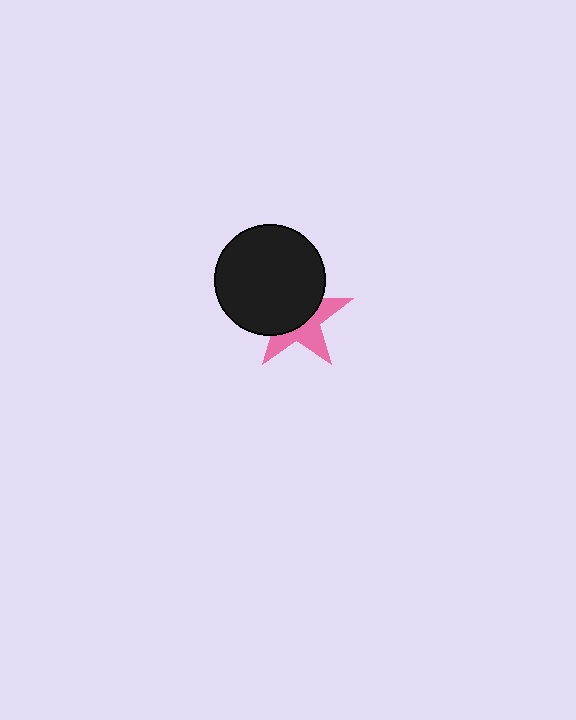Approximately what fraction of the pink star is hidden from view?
Roughly 56% of the pink star is hidden behind the black circle.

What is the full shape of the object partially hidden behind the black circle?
The partially hidden object is a pink star.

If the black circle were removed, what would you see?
You would see the complete pink star.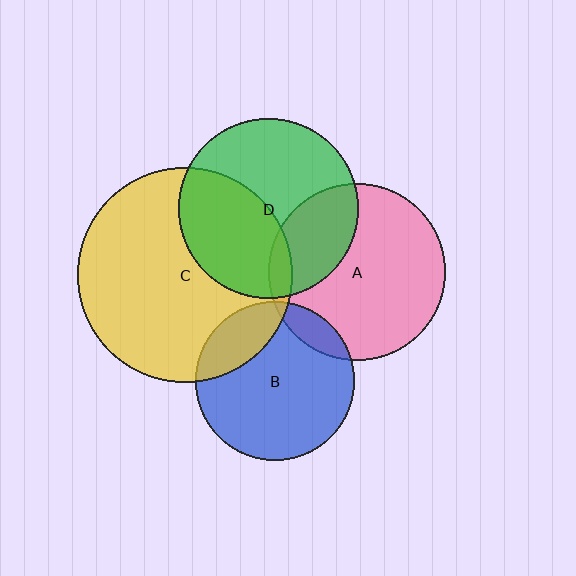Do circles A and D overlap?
Yes.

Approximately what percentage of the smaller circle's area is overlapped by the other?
Approximately 30%.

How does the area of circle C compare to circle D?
Approximately 1.4 times.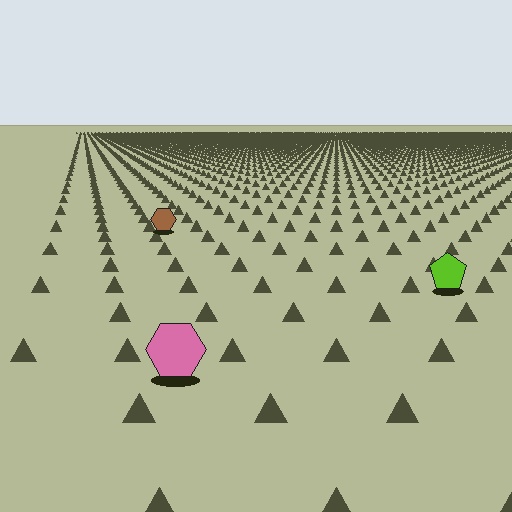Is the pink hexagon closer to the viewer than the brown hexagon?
Yes. The pink hexagon is closer — you can tell from the texture gradient: the ground texture is coarser near it.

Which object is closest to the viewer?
The pink hexagon is closest. The texture marks near it are larger and more spread out.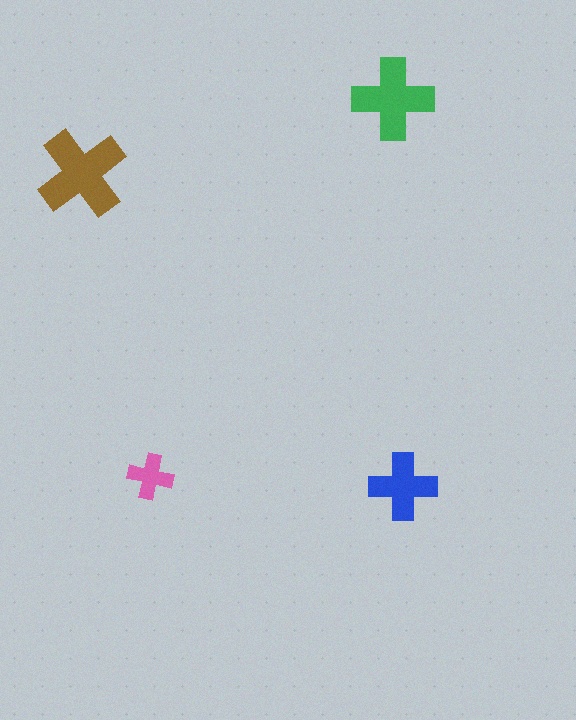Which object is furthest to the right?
The blue cross is rightmost.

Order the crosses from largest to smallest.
the brown one, the green one, the blue one, the pink one.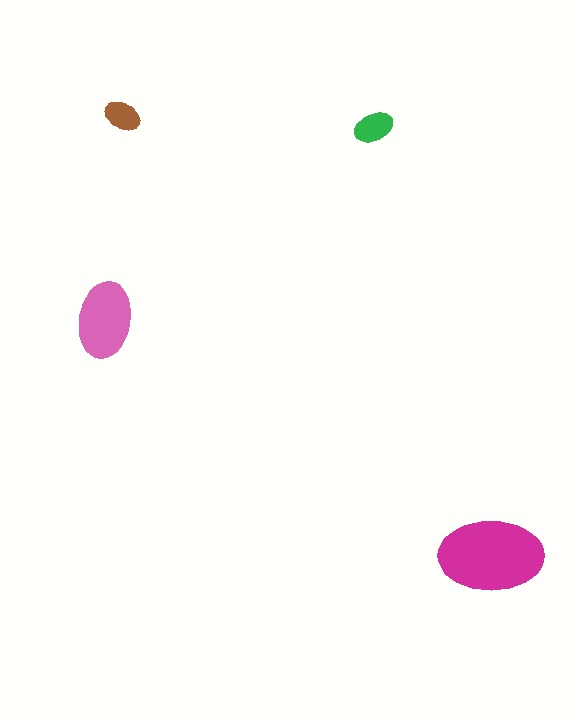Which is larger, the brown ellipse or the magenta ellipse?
The magenta one.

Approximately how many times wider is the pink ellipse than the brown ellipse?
About 2 times wider.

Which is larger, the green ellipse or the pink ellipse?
The pink one.